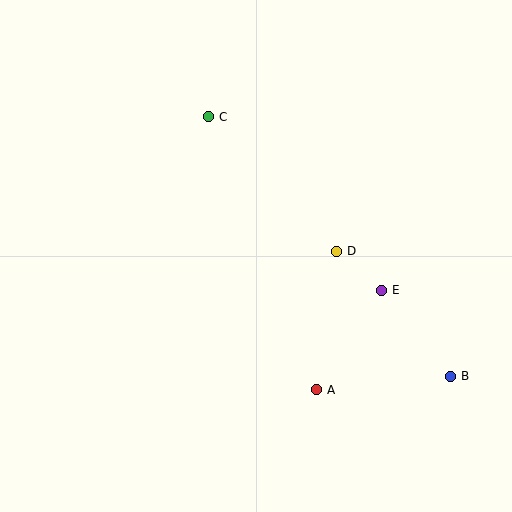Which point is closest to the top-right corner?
Point D is closest to the top-right corner.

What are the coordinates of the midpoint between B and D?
The midpoint between B and D is at (394, 314).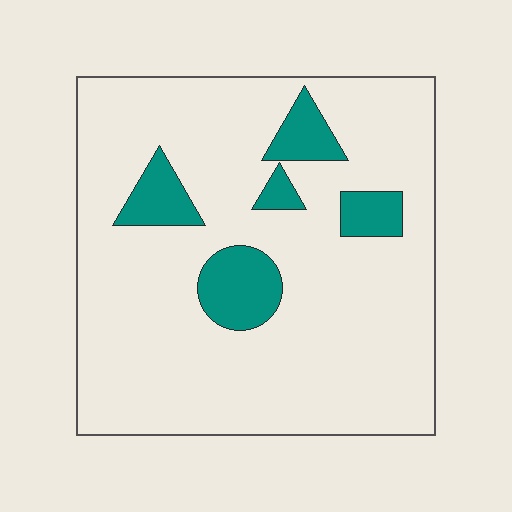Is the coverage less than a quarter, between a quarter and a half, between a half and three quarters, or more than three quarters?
Less than a quarter.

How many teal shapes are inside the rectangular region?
5.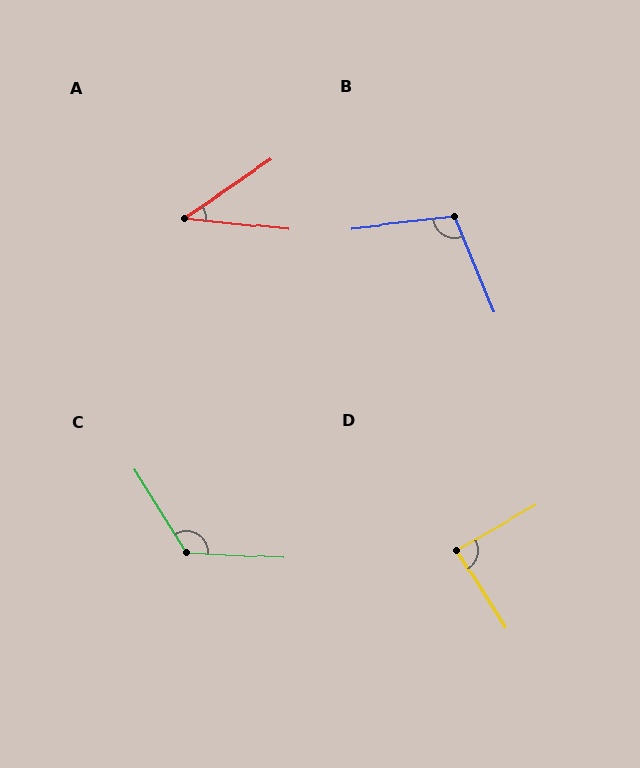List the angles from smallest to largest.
A (40°), D (87°), B (106°), C (126°).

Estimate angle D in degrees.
Approximately 87 degrees.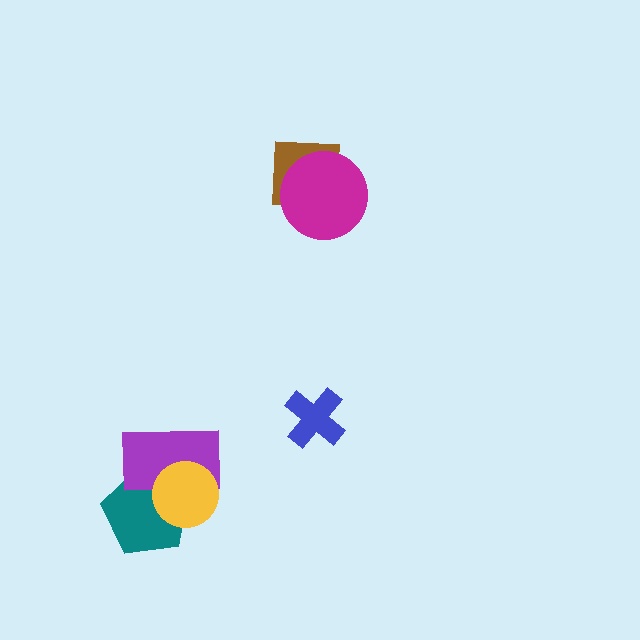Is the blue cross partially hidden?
No, no other shape covers it.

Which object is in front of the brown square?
The magenta circle is in front of the brown square.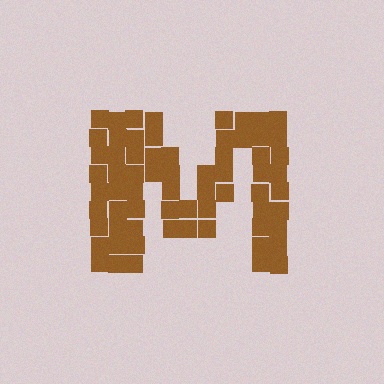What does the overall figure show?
The overall figure shows the letter M.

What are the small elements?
The small elements are squares.